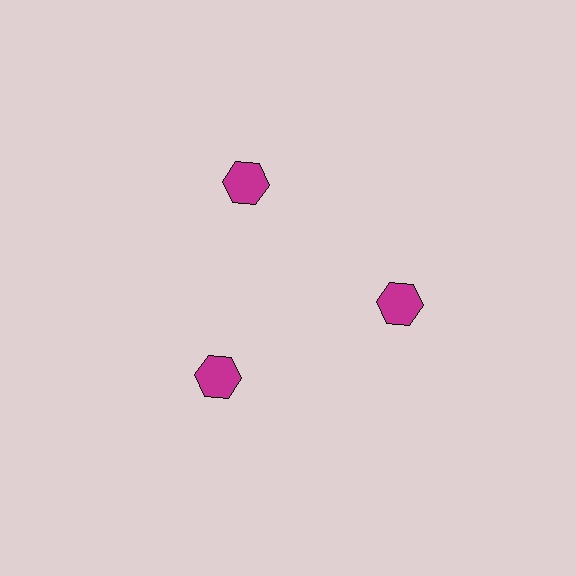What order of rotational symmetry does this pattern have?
This pattern has 3-fold rotational symmetry.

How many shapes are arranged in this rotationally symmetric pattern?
There are 3 shapes, arranged in 3 groups of 1.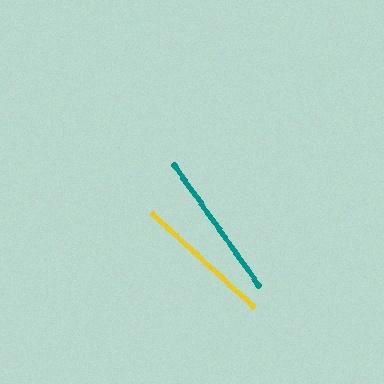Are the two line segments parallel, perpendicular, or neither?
Neither parallel nor perpendicular — they differ by about 12°.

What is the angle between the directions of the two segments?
Approximately 12 degrees.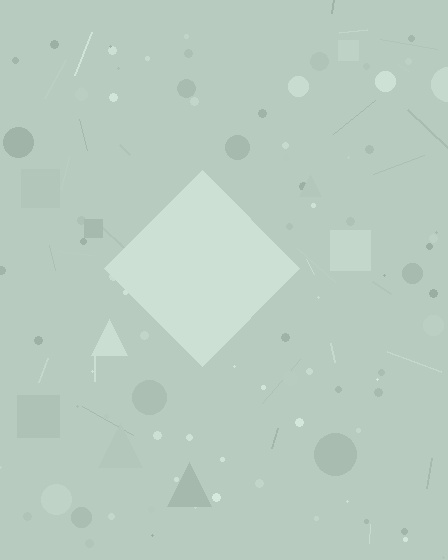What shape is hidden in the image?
A diamond is hidden in the image.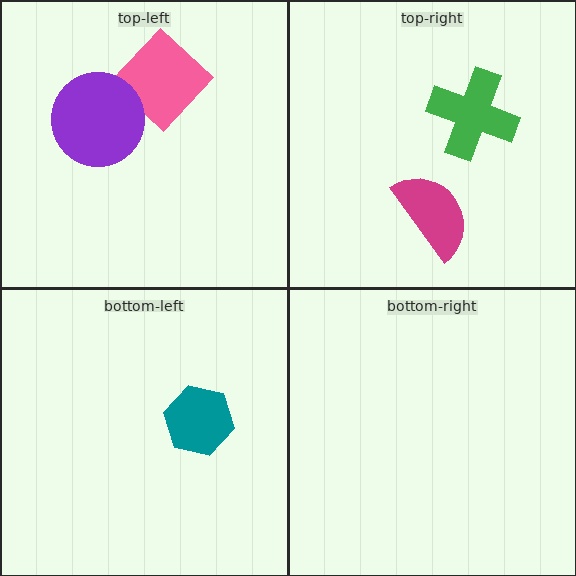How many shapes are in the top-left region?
2.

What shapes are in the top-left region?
The pink diamond, the purple circle.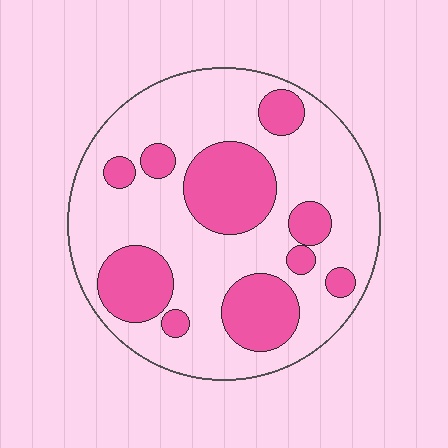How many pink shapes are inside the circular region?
10.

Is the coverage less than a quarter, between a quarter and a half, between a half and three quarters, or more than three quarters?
Between a quarter and a half.